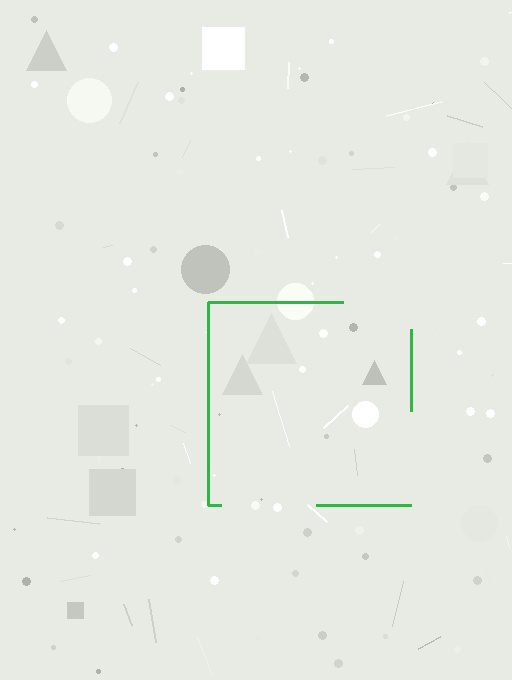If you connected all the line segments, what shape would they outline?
They would outline a square.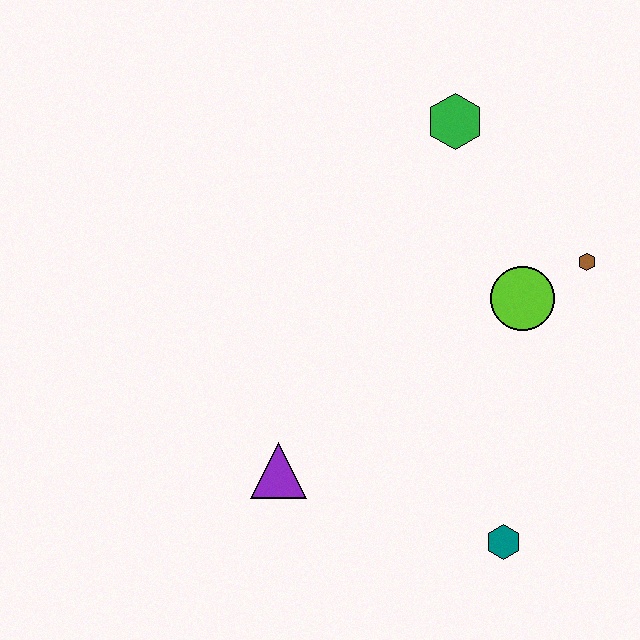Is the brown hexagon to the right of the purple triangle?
Yes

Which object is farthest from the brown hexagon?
The purple triangle is farthest from the brown hexagon.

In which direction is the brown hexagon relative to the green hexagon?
The brown hexagon is below the green hexagon.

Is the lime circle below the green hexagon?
Yes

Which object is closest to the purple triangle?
The teal hexagon is closest to the purple triangle.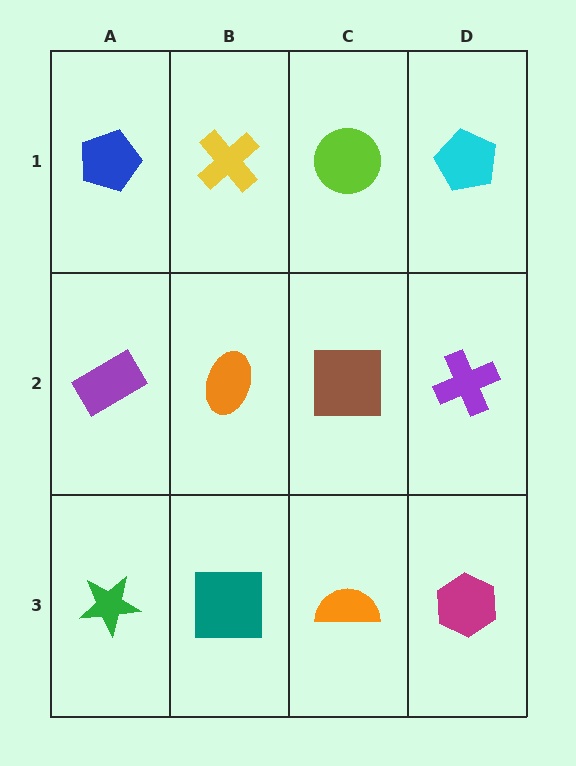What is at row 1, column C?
A lime circle.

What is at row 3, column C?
An orange semicircle.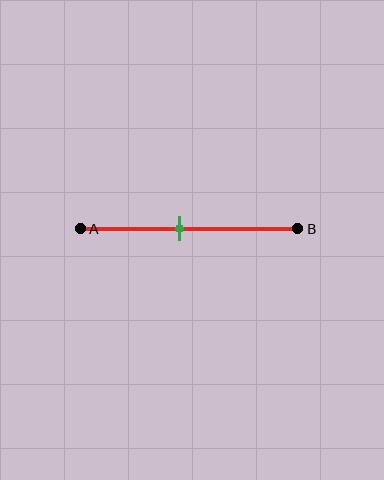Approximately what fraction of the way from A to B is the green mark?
The green mark is approximately 45% of the way from A to B.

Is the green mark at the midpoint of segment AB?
No, the mark is at about 45% from A, not at the 50% midpoint.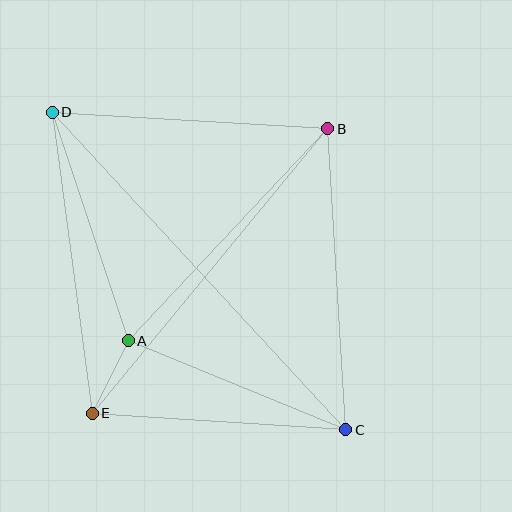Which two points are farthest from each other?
Points C and D are farthest from each other.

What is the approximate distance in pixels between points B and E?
The distance between B and E is approximately 369 pixels.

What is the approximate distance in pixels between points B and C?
The distance between B and C is approximately 301 pixels.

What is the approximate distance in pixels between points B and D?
The distance between B and D is approximately 276 pixels.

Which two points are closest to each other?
Points A and E are closest to each other.